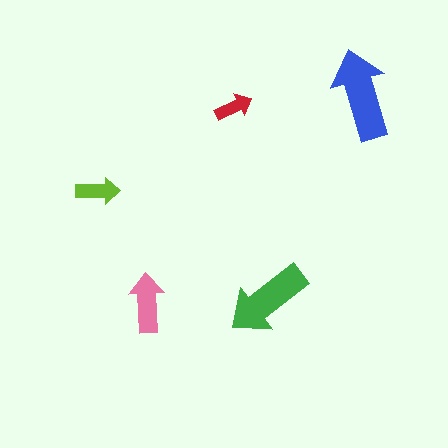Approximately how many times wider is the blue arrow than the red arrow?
About 2.5 times wider.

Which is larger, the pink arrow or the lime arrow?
The pink one.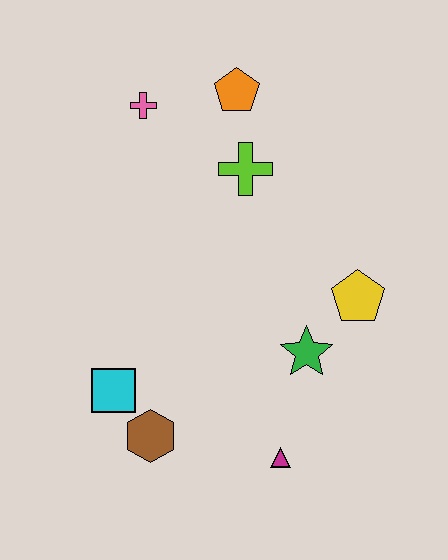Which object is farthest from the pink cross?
The magenta triangle is farthest from the pink cross.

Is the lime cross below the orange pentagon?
Yes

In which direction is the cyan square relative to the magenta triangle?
The cyan square is to the left of the magenta triangle.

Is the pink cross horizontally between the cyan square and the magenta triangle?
Yes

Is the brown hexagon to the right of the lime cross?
No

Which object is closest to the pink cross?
The orange pentagon is closest to the pink cross.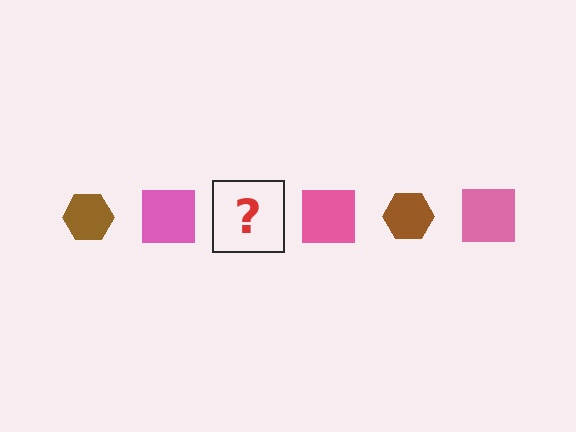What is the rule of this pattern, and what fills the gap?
The rule is that the pattern alternates between brown hexagon and pink square. The gap should be filled with a brown hexagon.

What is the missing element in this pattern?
The missing element is a brown hexagon.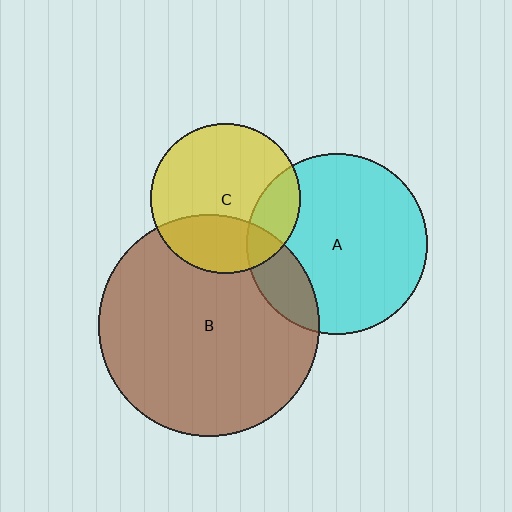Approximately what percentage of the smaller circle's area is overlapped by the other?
Approximately 20%.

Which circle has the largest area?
Circle B (brown).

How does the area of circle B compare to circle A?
Approximately 1.5 times.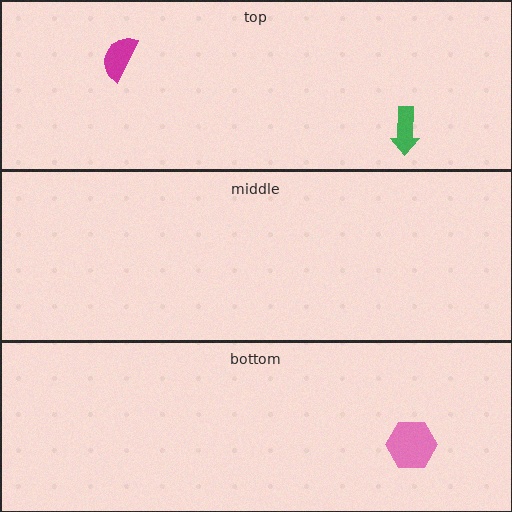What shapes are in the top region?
The magenta semicircle, the green arrow.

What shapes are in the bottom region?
The pink hexagon.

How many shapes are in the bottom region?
1.